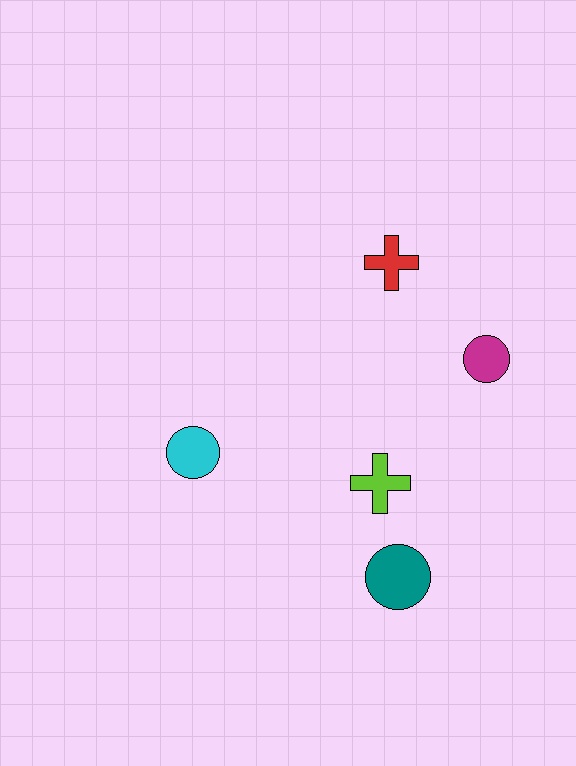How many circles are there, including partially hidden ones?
There are 3 circles.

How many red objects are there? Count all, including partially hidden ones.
There is 1 red object.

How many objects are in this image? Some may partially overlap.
There are 5 objects.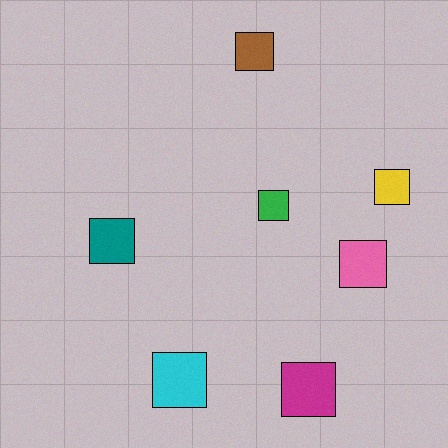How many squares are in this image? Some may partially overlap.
There are 7 squares.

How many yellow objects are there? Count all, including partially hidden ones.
There is 1 yellow object.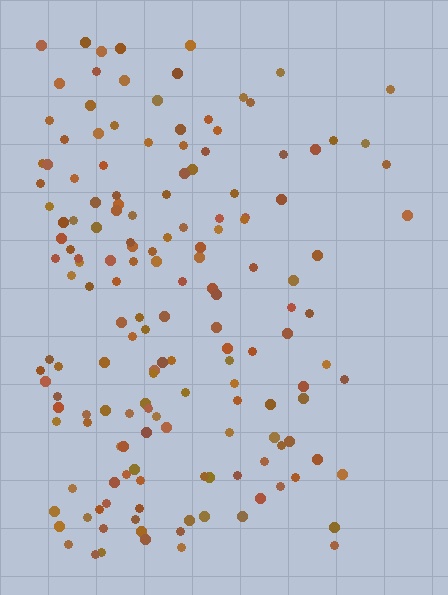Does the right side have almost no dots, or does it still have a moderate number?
Still a moderate number, just noticeably fewer than the left.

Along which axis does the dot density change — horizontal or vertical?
Horizontal.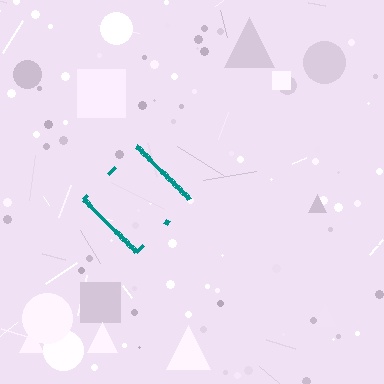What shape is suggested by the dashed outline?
The dashed outline suggests a diamond.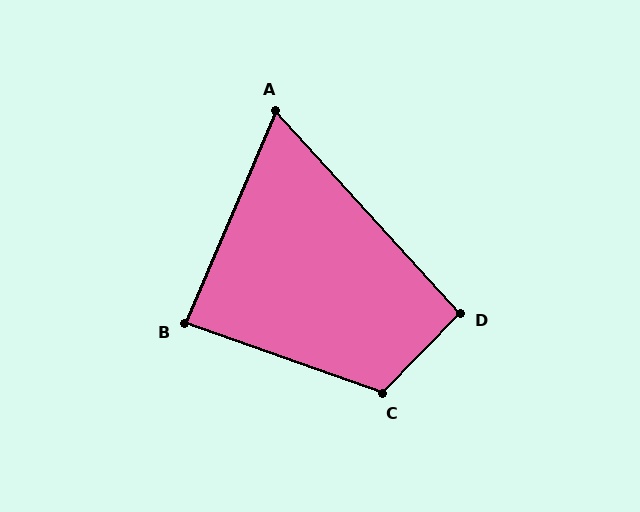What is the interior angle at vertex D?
Approximately 94 degrees (approximately right).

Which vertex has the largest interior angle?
C, at approximately 114 degrees.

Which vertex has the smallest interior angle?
A, at approximately 66 degrees.